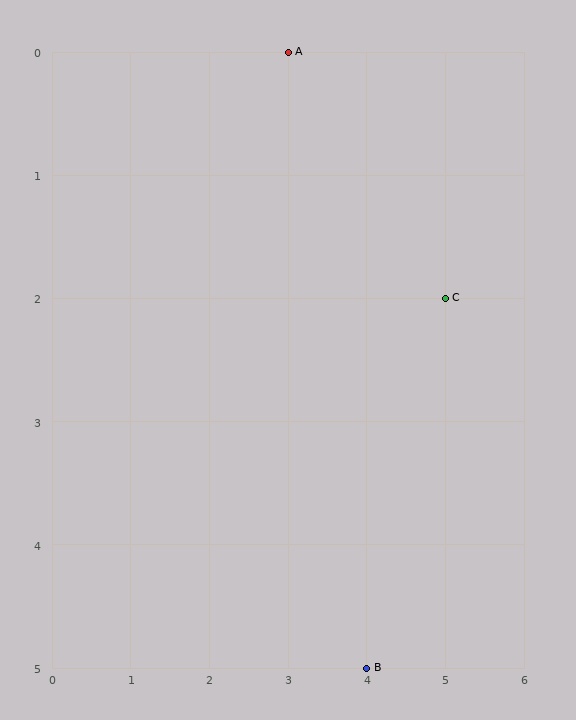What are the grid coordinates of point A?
Point A is at grid coordinates (3, 0).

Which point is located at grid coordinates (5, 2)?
Point C is at (5, 2).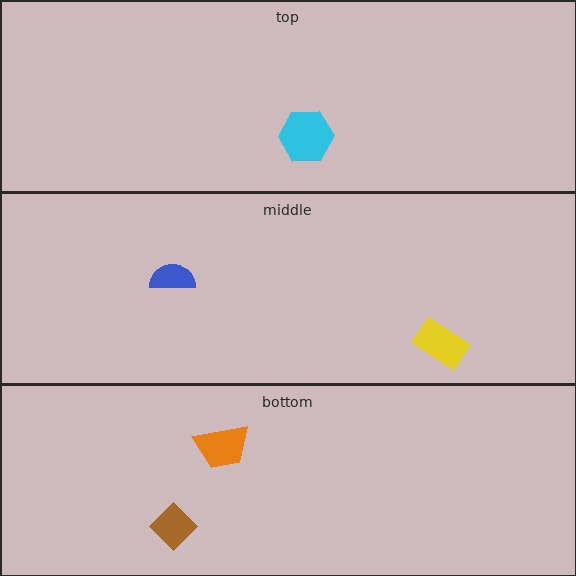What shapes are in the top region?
The cyan hexagon.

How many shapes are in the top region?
1.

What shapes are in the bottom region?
The brown diamond, the orange trapezoid.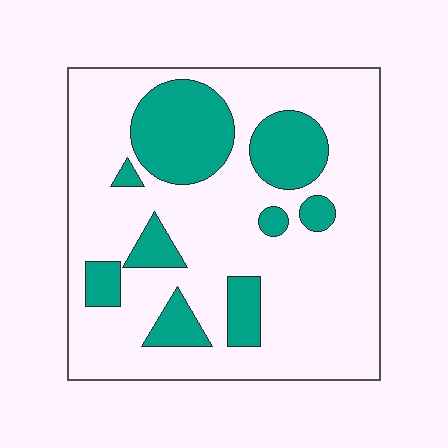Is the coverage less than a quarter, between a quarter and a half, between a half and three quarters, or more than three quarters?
Less than a quarter.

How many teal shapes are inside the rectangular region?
9.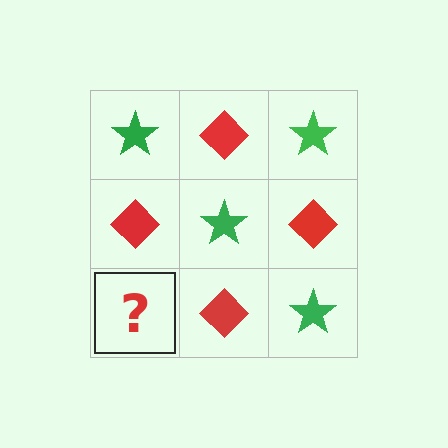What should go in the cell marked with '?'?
The missing cell should contain a green star.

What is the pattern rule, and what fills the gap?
The rule is that it alternates green star and red diamond in a checkerboard pattern. The gap should be filled with a green star.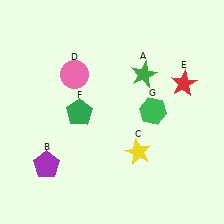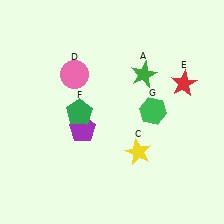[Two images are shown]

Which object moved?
The purple pentagon (B) moved up.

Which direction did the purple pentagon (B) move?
The purple pentagon (B) moved up.